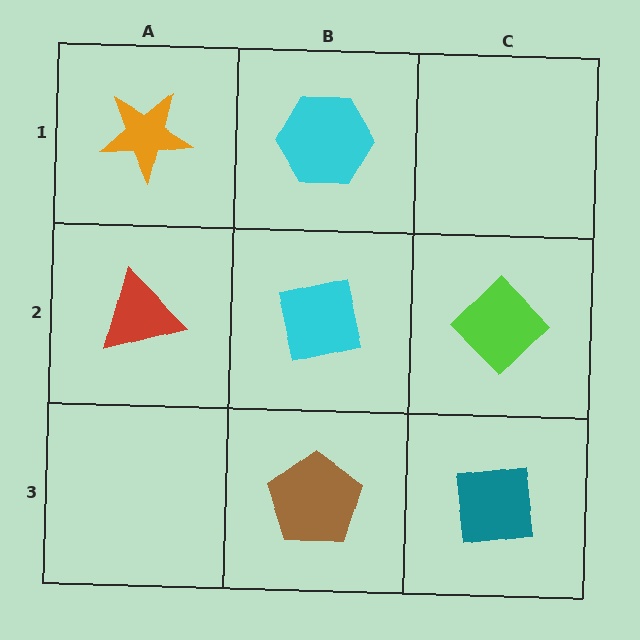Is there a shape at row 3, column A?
No, that cell is empty.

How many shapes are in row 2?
3 shapes.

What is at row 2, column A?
A red triangle.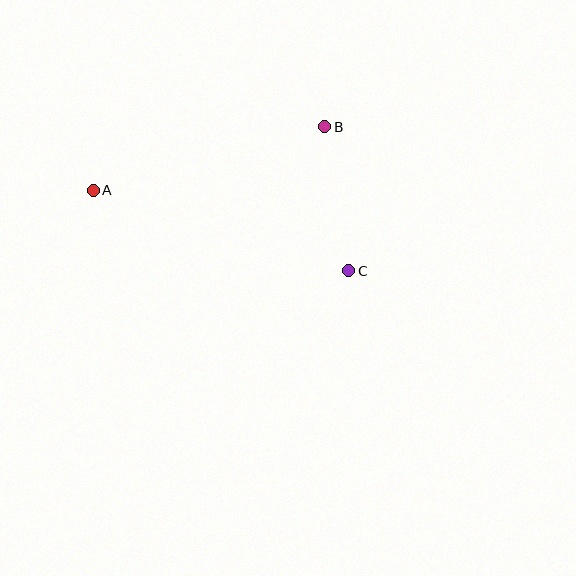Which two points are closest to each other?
Points B and C are closest to each other.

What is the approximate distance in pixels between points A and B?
The distance between A and B is approximately 240 pixels.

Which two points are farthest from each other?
Points A and C are farthest from each other.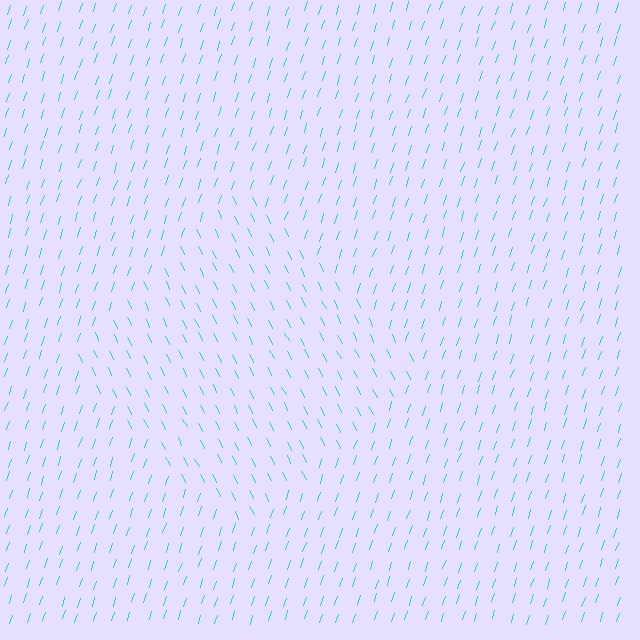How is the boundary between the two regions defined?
The boundary is defined purely by a change in line orientation (approximately 45 degrees difference). All lines are the same color and thickness.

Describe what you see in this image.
The image is filled with small cyan line segments. A diamond region in the image has lines oriented differently from the surrounding lines, creating a visible texture boundary.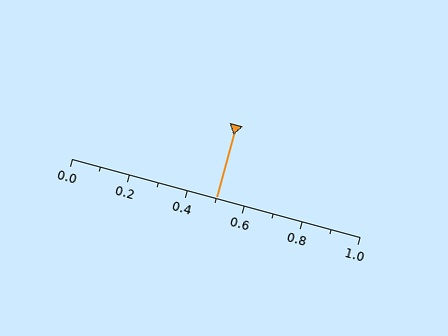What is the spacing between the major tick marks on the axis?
The major ticks are spaced 0.2 apart.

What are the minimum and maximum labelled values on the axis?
The axis runs from 0.0 to 1.0.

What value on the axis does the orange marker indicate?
The marker indicates approximately 0.5.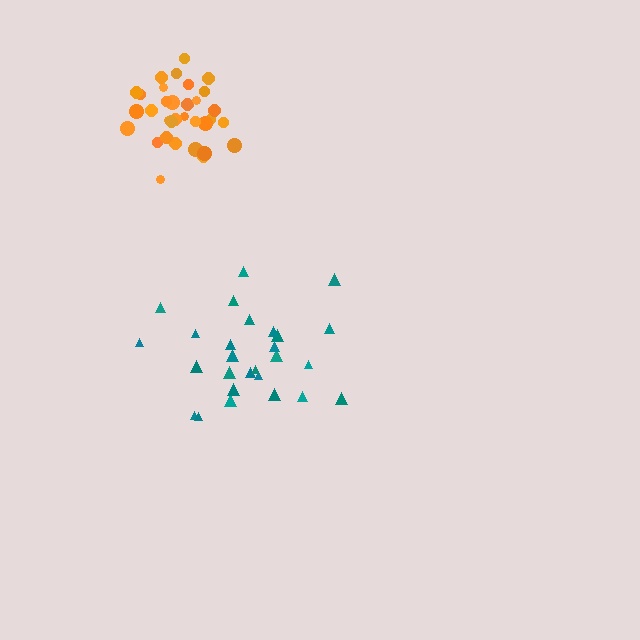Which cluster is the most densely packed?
Orange.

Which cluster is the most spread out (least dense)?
Teal.